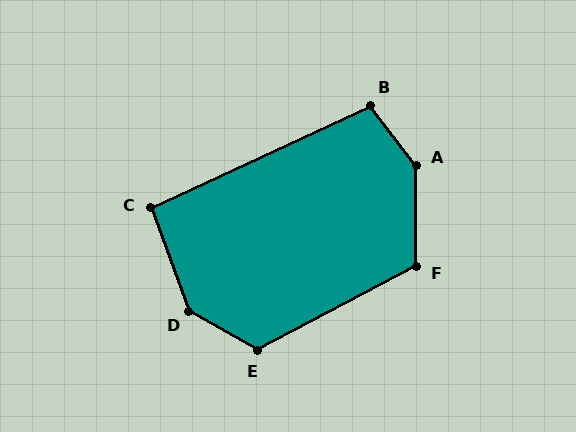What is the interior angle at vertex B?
Approximately 102 degrees (obtuse).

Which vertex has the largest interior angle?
A, at approximately 143 degrees.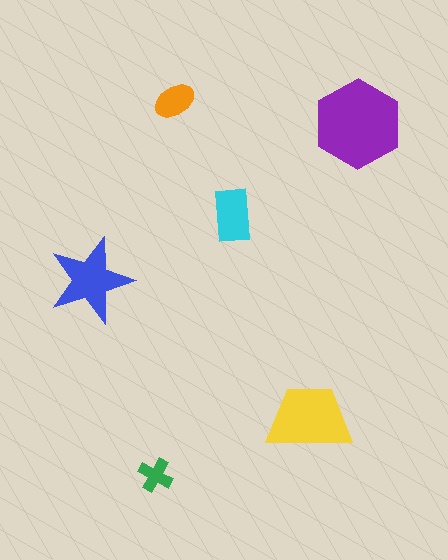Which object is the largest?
The purple hexagon.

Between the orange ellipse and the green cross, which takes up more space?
The orange ellipse.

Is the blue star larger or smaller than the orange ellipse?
Larger.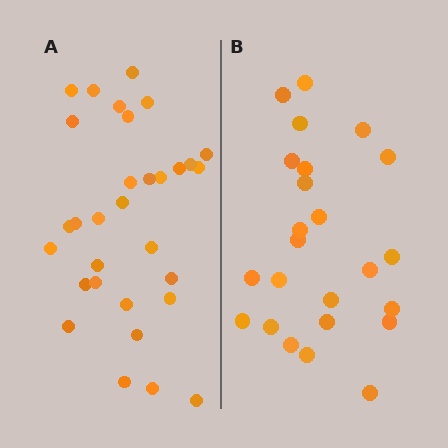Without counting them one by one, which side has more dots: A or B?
Region A (the left region) has more dots.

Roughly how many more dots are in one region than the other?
Region A has roughly 8 or so more dots than region B.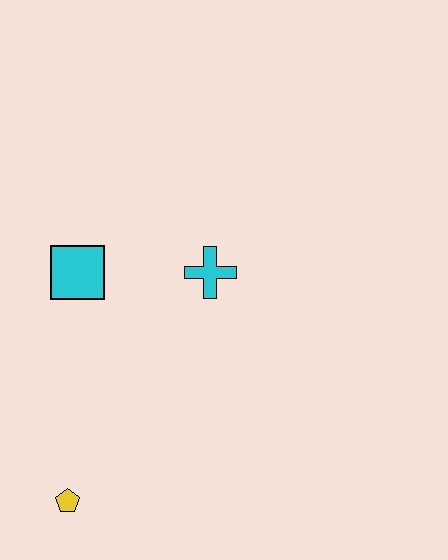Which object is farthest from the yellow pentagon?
The cyan cross is farthest from the yellow pentagon.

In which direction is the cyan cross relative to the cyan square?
The cyan cross is to the right of the cyan square.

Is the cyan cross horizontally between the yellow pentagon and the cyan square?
No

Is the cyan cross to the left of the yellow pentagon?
No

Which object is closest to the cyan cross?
The cyan square is closest to the cyan cross.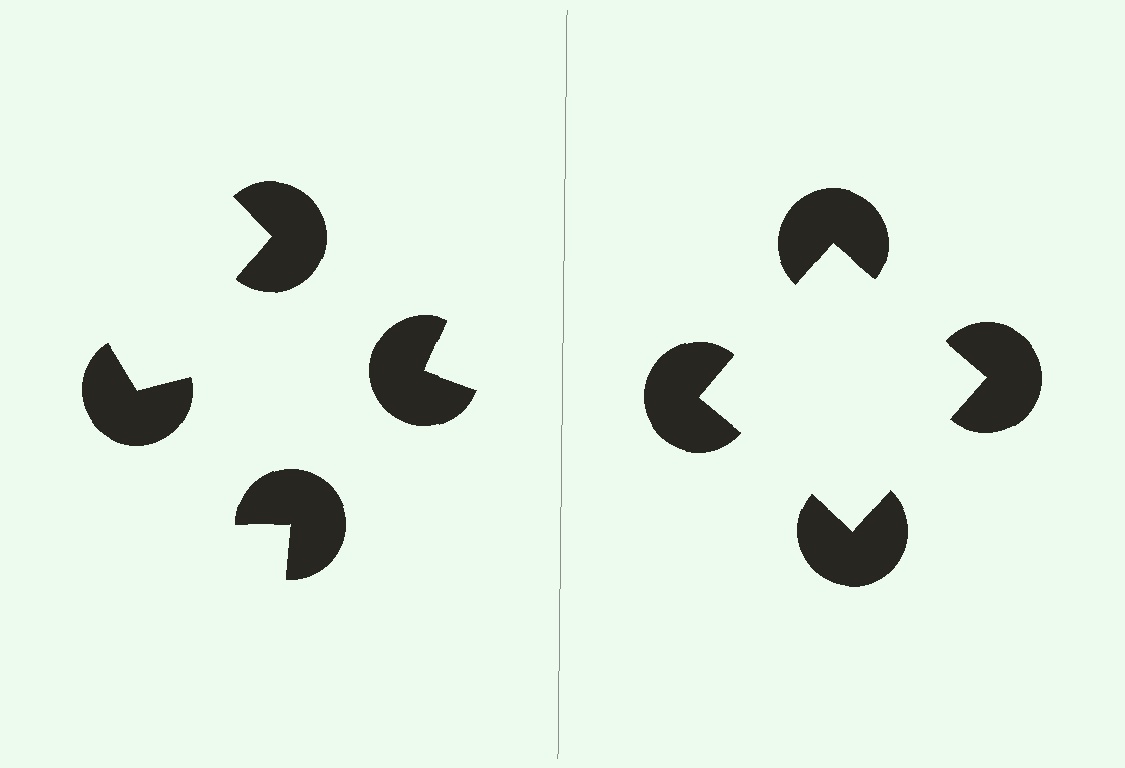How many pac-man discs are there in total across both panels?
8 — 4 on each side.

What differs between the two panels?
The pac-man discs are positioned identically on both sides; only the wedge orientations differ. On the right they align to a square; on the left they are misaligned.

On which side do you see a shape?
An illusory square appears on the right side. On the left side the wedge cuts are rotated, so no coherent shape forms.